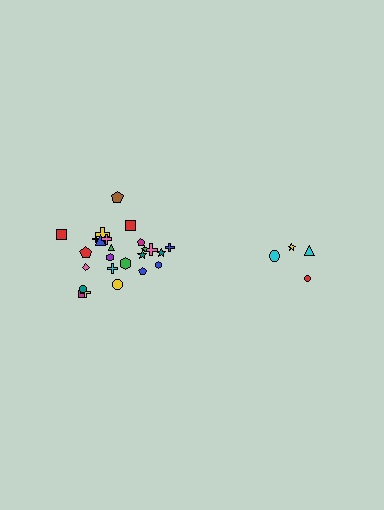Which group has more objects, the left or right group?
The left group.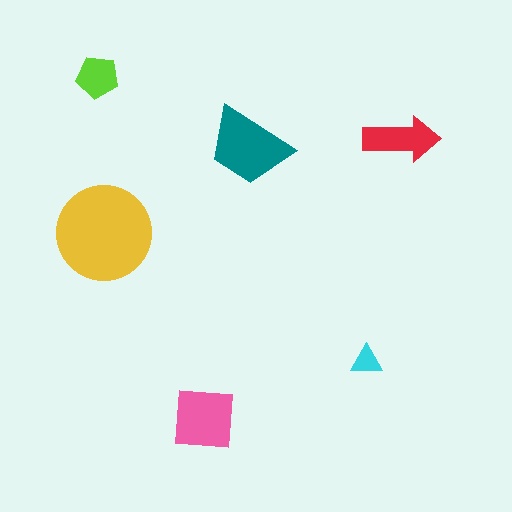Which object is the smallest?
The cyan triangle.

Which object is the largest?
The yellow circle.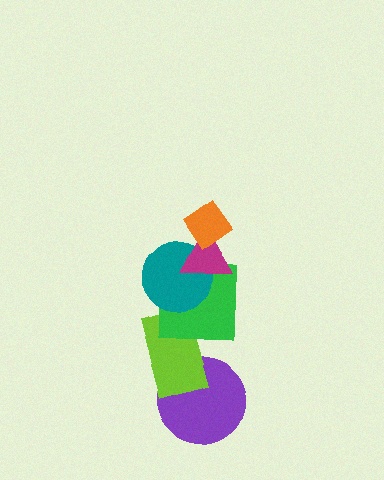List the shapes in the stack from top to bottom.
From top to bottom: the orange diamond, the magenta triangle, the teal circle, the green square, the lime rectangle, the purple circle.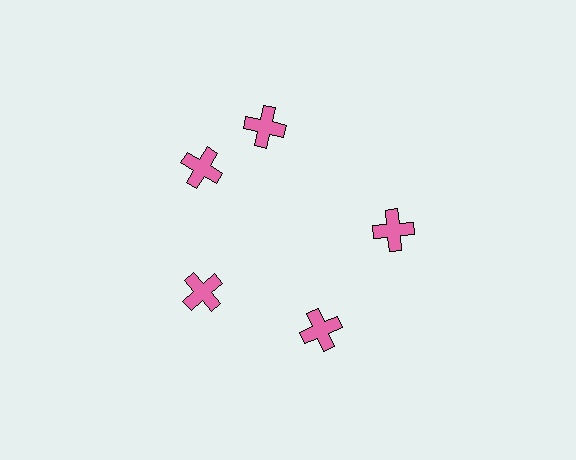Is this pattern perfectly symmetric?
No. The 5 pink crosses are arranged in a ring, but one element near the 1 o'clock position is rotated out of alignment along the ring, breaking the 5-fold rotational symmetry.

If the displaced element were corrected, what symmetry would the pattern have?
It would have 5-fold rotational symmetry — the pattern would map onto itself every 72 degrees.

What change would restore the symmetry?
The symmetry would be restored by rotating it back into even spacing with its neighbors so that all 5 crosses sit at equal angles and equal distance from the center.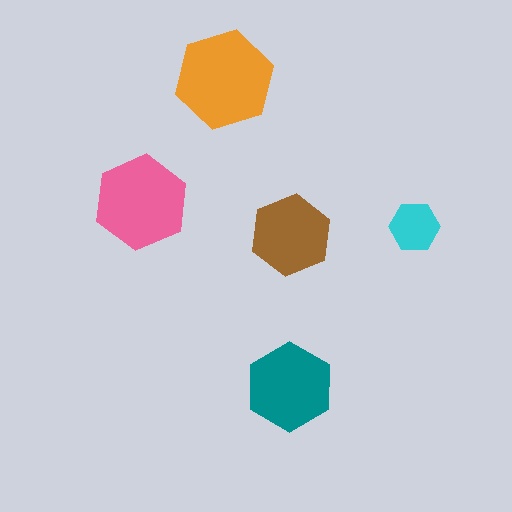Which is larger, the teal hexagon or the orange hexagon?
The orange one.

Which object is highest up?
The orange hexagon is topmost.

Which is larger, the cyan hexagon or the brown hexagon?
The brown one.